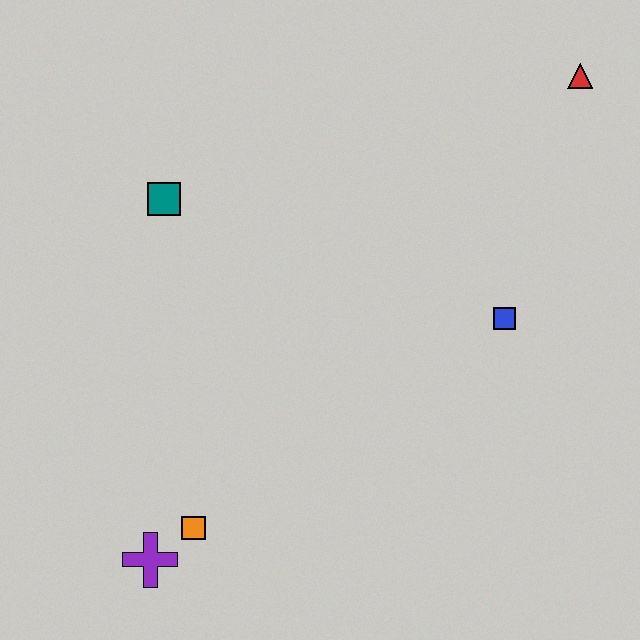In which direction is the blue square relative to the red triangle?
The blue square is below the red triangle.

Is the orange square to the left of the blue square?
Yes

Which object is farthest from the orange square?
The red triangle is farthest from the orange square.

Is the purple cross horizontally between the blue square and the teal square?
No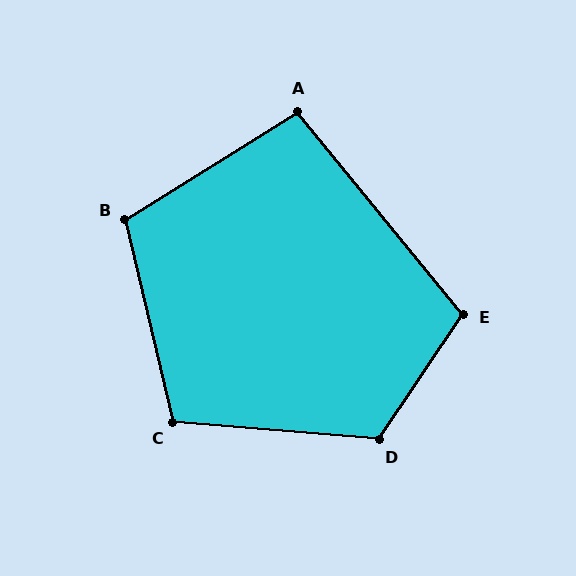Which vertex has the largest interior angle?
D, at approximately 119 degrees.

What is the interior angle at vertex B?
Approximately 109 degrees (obtuse).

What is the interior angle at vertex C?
Approximately 108 degrees (obtuse).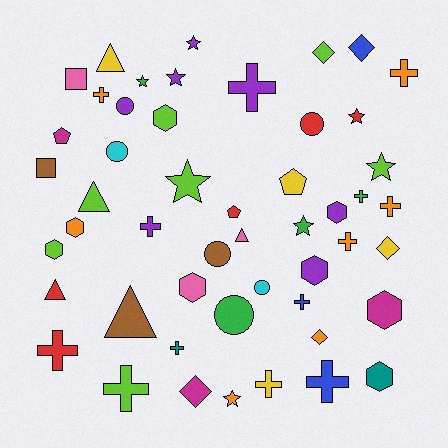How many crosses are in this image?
There are 13 crosses.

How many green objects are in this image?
There are 4 green objects.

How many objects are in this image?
There are 50 objects.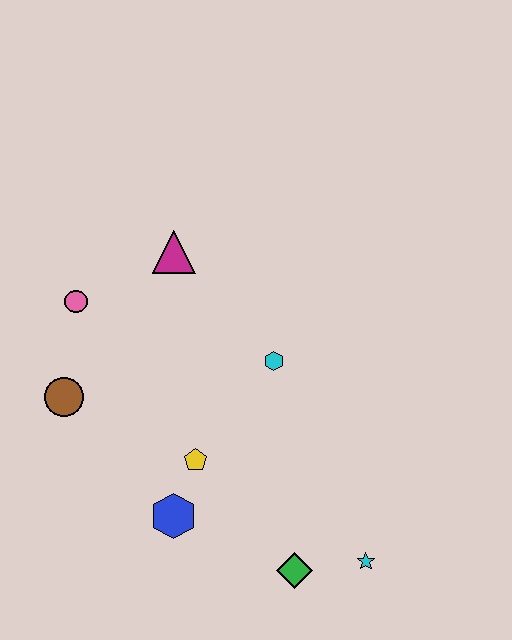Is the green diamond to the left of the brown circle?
No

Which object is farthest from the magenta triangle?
The cyan star is farthest from the magenta triangle.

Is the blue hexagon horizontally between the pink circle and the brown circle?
No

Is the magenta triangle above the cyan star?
Yes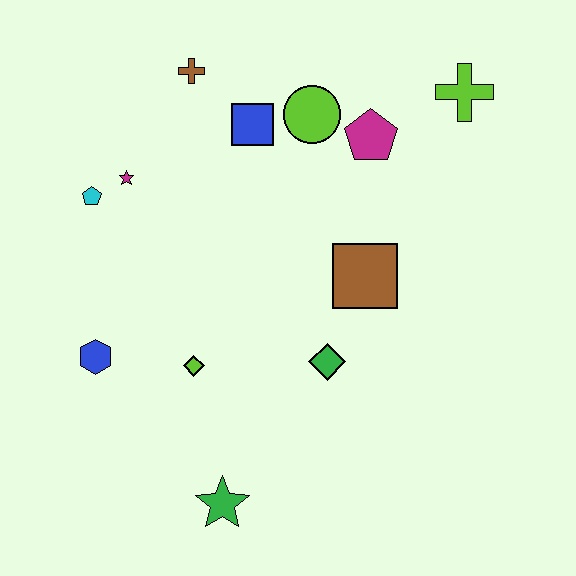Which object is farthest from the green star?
The lime cross is farthest from the green star.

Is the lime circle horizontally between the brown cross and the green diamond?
Yes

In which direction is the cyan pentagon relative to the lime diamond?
The cyan pentagon is above the lime diamond.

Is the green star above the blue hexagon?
No